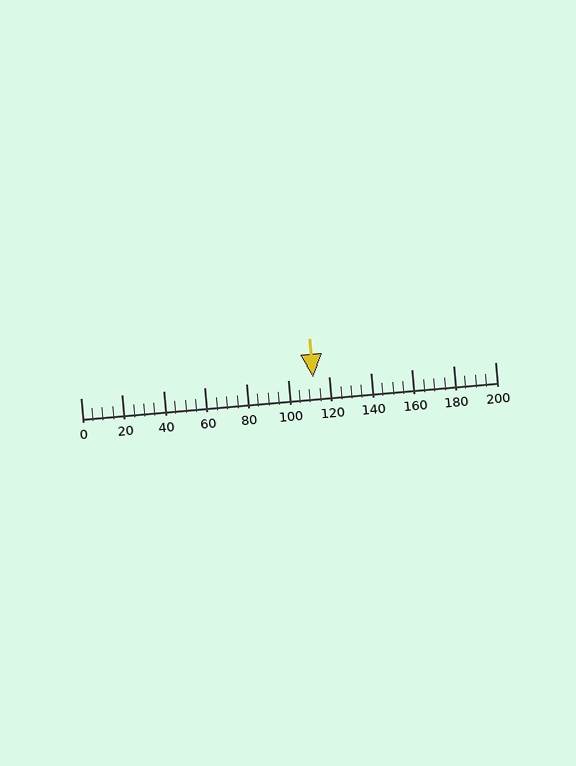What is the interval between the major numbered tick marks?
The major tick marks are spaced 20 units apart.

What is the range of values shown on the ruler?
The ruler shows values from 0 to 200.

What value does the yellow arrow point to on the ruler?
The yellow arrow points to approximately 112.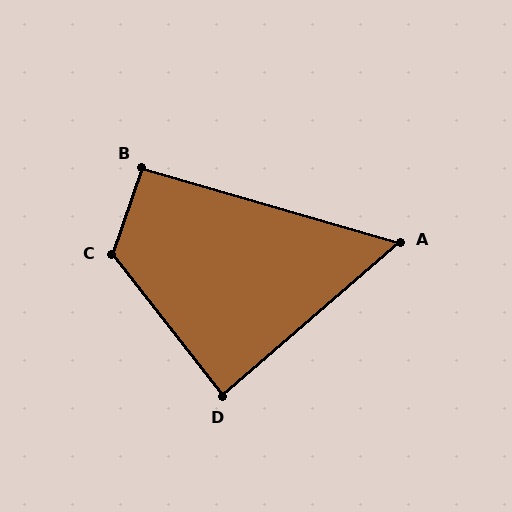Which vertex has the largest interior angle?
C, at approximately 123 degrees.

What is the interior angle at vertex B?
Approximately 93 degrees (approximately right).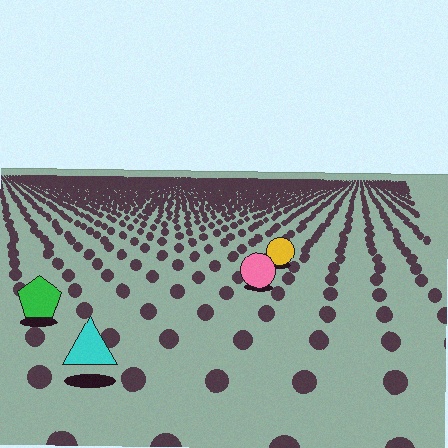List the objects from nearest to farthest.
From nearest to farthest: the cyan triangle, the green pentagon, the pink circle, the yellow circle.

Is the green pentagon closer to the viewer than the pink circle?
Yes. The green pentagon is closer — you can tell from the texture gradient: the ground texture is coarser near it.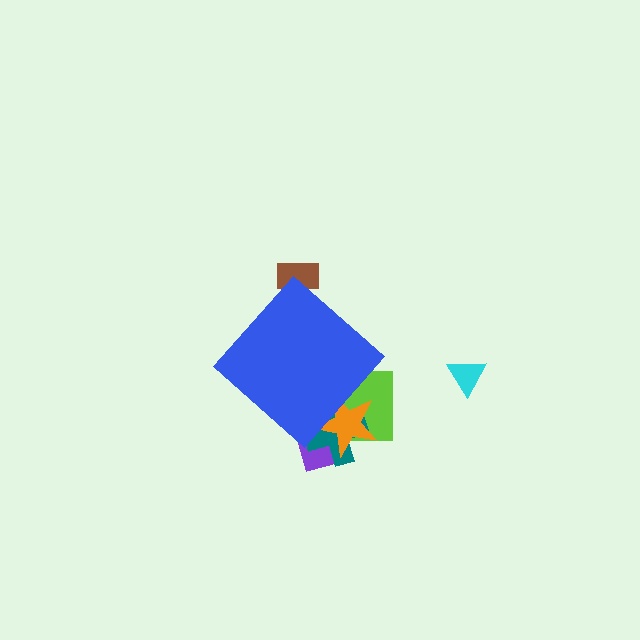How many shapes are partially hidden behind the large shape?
5 shapes are partially hidden.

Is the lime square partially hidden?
Yes, the lime square is partially hidden behind the blue diamond.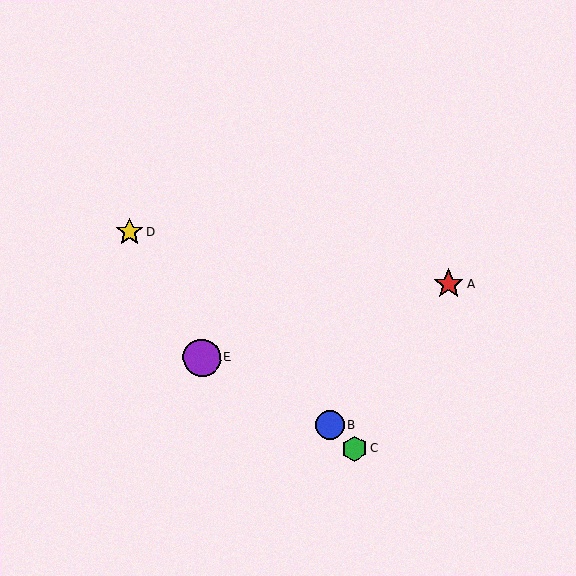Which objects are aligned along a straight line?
Objects B, C, D are aligned along a straight line.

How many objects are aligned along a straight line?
3 objects (B, C, D) are aligned along a straight line.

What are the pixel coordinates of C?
Object C is at (355, 449).